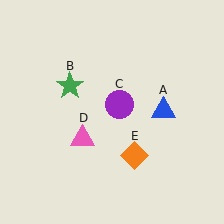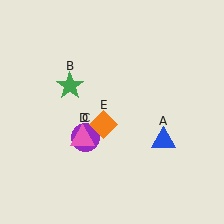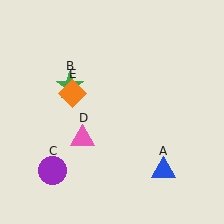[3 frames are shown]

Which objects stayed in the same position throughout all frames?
Green star (object B) and pink triangle (object D) remained stationary.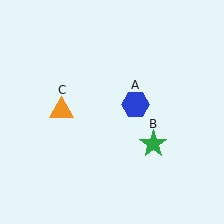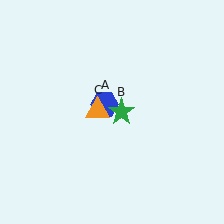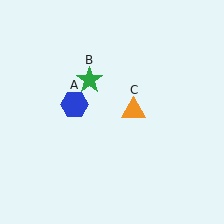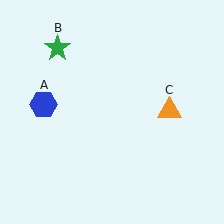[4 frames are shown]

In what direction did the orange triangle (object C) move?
The orange triangle (object C) moved right.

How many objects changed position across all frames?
3 objects changed position: blue hexagon (object A), green star (object B), orange triangle (object C).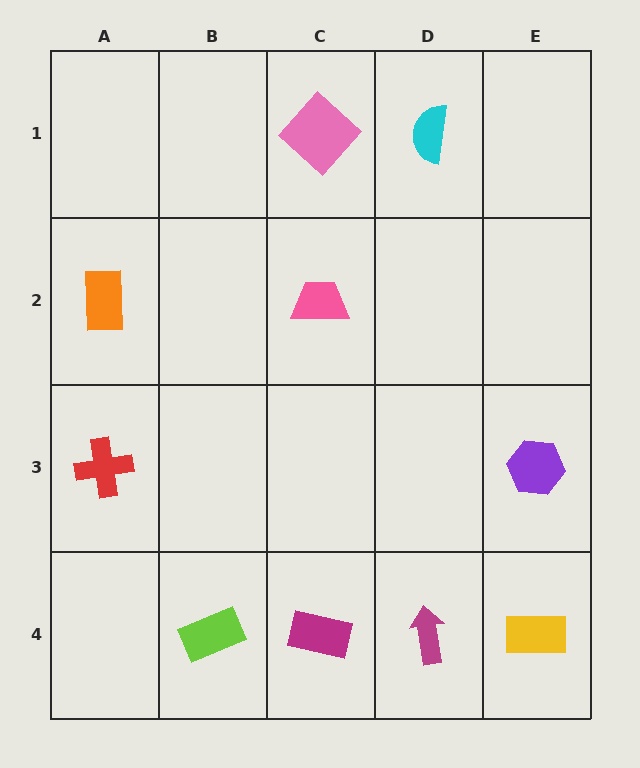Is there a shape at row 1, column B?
No, that cell is empty.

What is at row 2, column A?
An orange rectangle.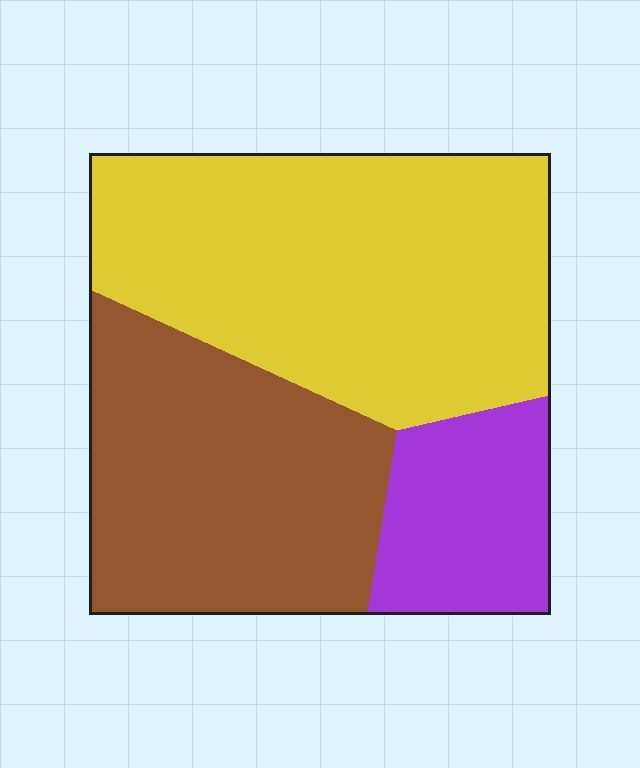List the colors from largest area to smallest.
From largest to smallest: yellow, brown, purple.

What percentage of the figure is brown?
Brown covers 36% of the figure.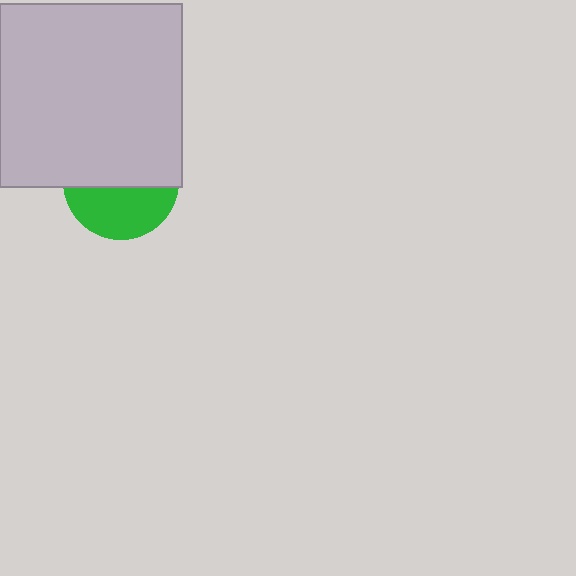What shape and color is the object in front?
The object in front is a light gray square.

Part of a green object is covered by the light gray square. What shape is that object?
It is a circle.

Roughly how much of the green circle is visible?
A small part of it is visible (roughly 43%).